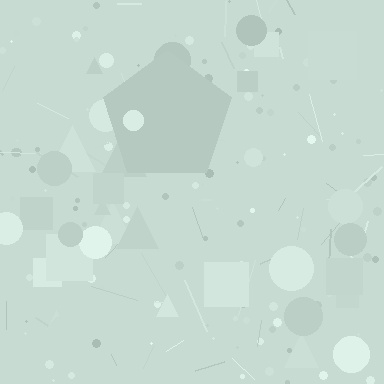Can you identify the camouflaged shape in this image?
The camouflaged shape is a pentagon.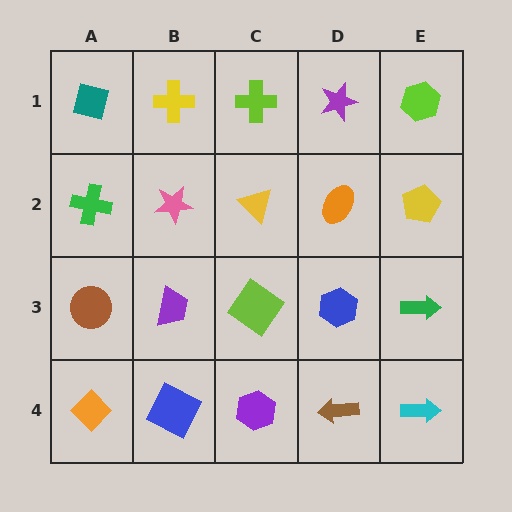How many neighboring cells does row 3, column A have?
3.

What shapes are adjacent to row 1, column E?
A yellow pentagon (row 2, column E), a purple star (row 1, column D).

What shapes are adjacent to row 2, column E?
A lime hexagon (row 1, column E), a green arrow (row 3, column E), an orange ellipse (row 2, column D).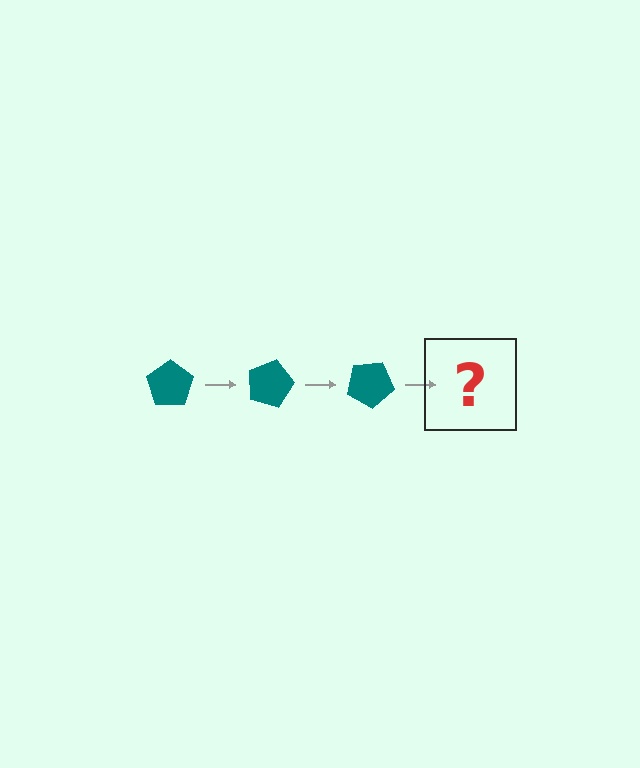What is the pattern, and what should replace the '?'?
The pattern is that the pentagon rotates 15 degrees each step. The '?' should be a teal pentagon rotated 45 degrees.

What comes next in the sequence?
The next element should be a teal pentagon rotated 45 degrees.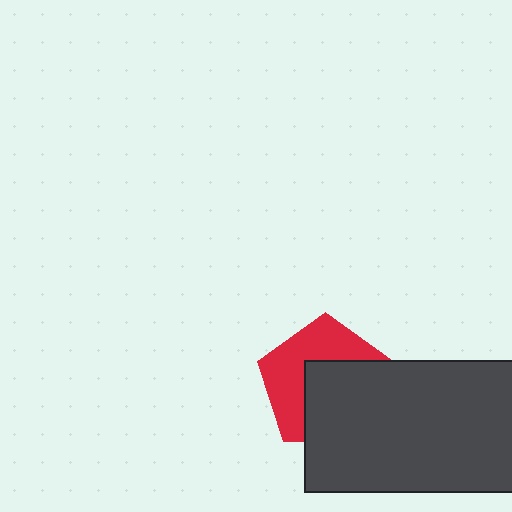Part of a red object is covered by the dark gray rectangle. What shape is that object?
It is a pentagon.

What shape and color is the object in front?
The object in front is a dark gray rectangle.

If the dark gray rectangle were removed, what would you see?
You would see the complete red pentagon.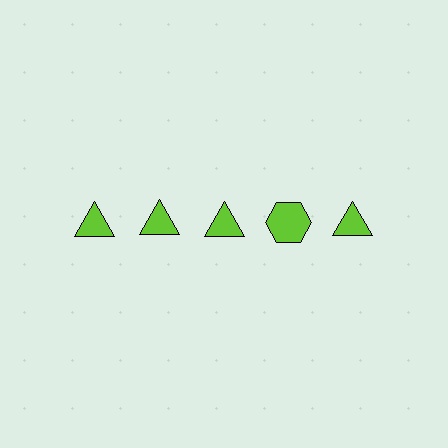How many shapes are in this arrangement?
There are 5 shapes arranged in a grid pattern.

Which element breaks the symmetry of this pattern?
The lime hexagon in the top row, second from right column breaks the symmetry. All other shapes are lime triangles.